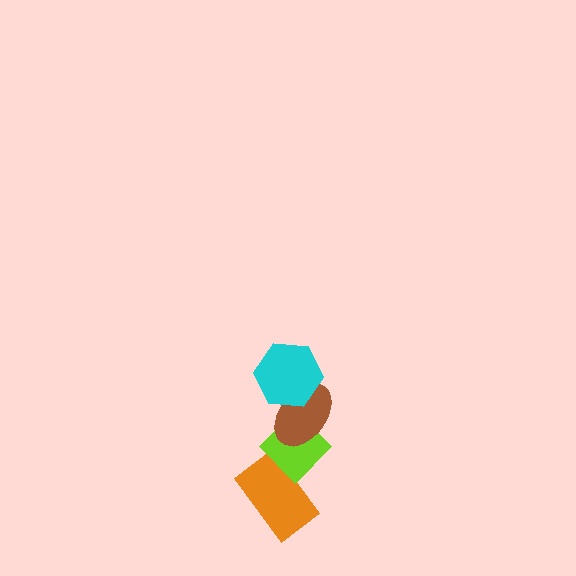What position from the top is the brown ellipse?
The brown ellipse is 2nd from the top.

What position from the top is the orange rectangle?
The orange rectangle is 4th from the top.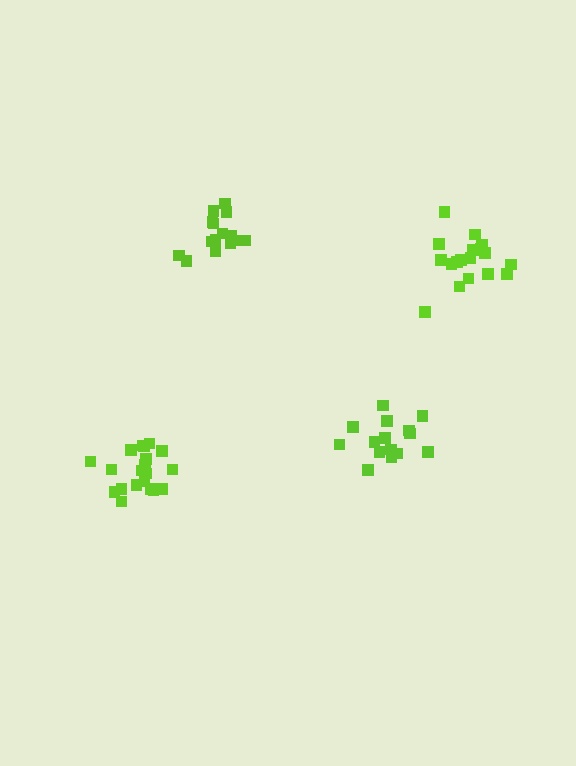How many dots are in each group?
Group 1: 15 dots, Group 2: 15 dots, Group 3: 19 dots, Group 4: 20 dots (69 total).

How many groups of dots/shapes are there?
There are 4 groups.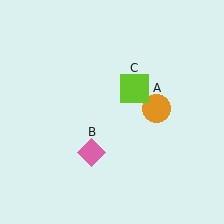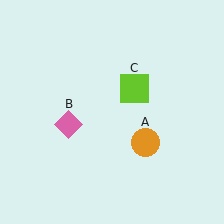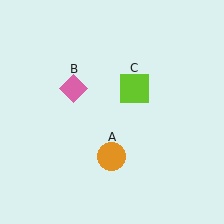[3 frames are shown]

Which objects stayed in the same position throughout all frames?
Lime square (object C) remained stationary.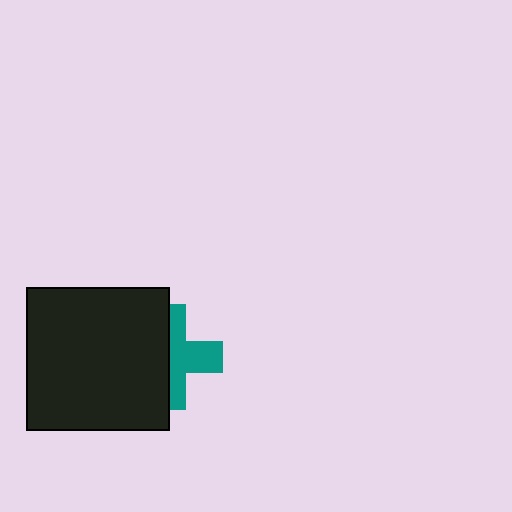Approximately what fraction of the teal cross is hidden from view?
Roughly 49% of the teal cross is hidden behind the black square.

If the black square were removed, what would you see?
You would see the complete teal cross.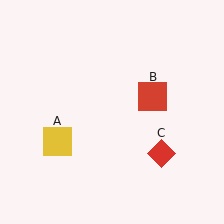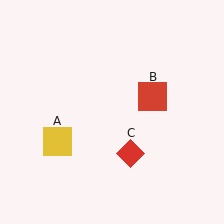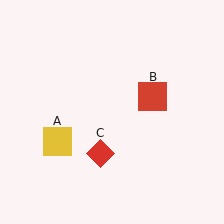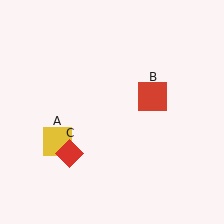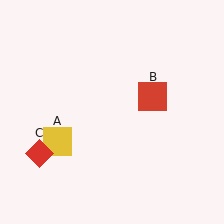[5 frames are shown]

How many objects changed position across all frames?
1 object changed position: red diamond (object C).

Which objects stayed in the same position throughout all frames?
Yellow square (object A) and red square (object B) remained stationary.